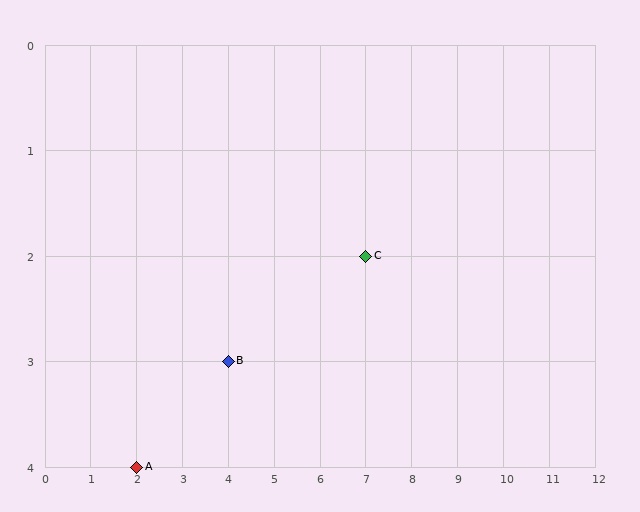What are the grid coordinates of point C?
Point C is at grid coordinates (7, 2).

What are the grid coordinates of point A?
Point A is at grid coordinates (2, 4).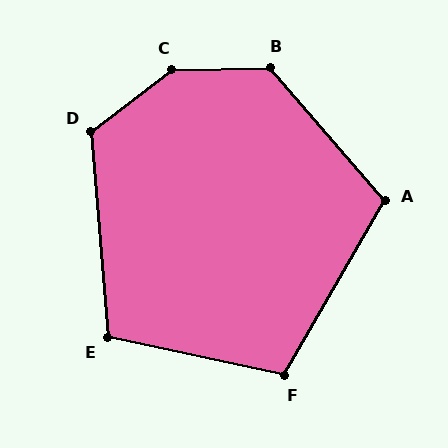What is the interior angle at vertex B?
Approximately 130 degrees (obtuse).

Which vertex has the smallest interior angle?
E, at approximately 107 degrees.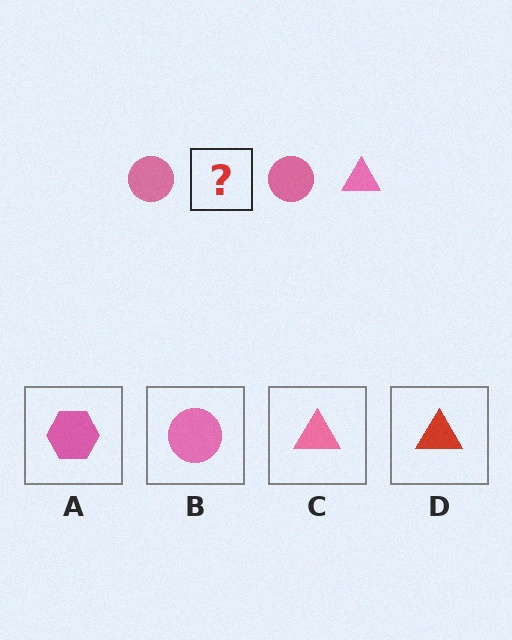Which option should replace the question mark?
Option C.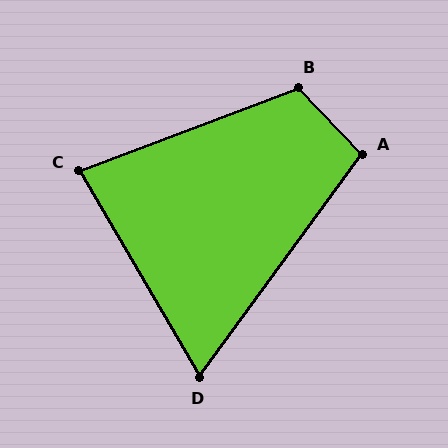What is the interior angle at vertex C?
Approximately 80 degrees (acute).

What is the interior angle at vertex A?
Approximately 100 degrees (obtuse).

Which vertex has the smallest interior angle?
D, at approximately 67 degrees.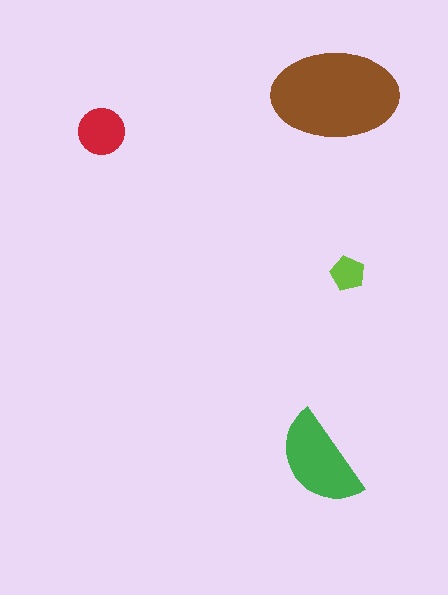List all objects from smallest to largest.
The lime pentagon, the red circle, the green semicircle, the brown ellipse.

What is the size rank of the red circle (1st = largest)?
3rd.